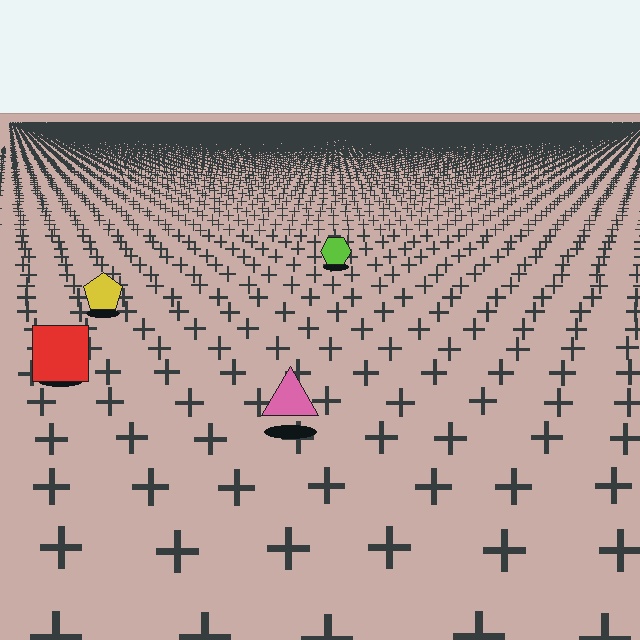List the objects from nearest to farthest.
From nearest to farthest: the pink triangle, the red square, the yellow pentagon, the lime hexagon.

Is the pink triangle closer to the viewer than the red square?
Yes. The pink triangle is closer — you can tell from the texture gradient: the ground texture is coarser near it.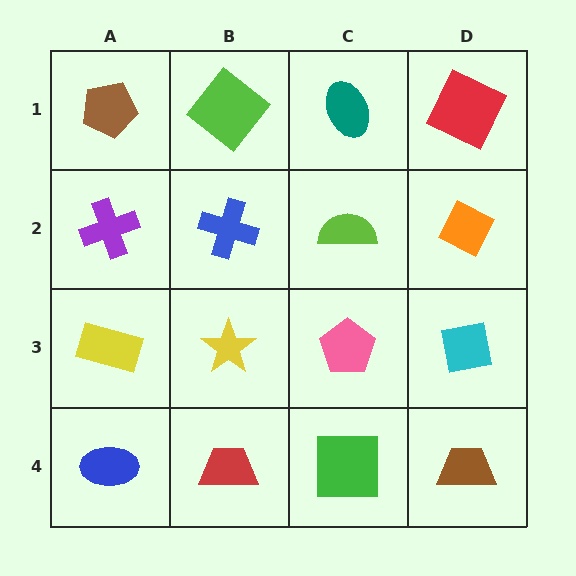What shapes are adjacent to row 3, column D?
An orange diamond (row 2, column D), a brown trapezoid (row 4, column D), a pink pentagon (row 3, column C).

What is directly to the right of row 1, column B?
A teal ellipse.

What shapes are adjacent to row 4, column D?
A cyan square (row 3, column D), a green square (row 4, column C).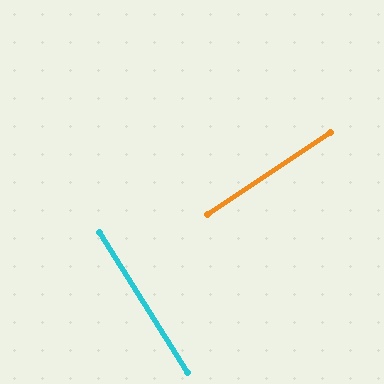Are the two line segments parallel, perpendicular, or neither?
Perpendicular — they meet at approximately 89°.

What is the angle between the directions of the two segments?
Approximately 89 degrees.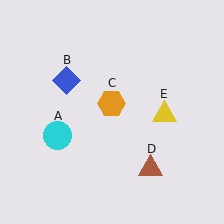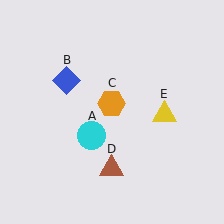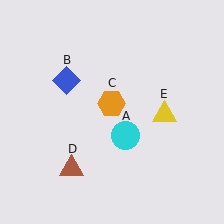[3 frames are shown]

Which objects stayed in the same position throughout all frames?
Blue diamond (object B) and orange hexagon (object C) and yellow triangle (object E) remained stationary.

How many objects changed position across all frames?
2 objects changed position: cyan circle (object A), brown triangle (object D).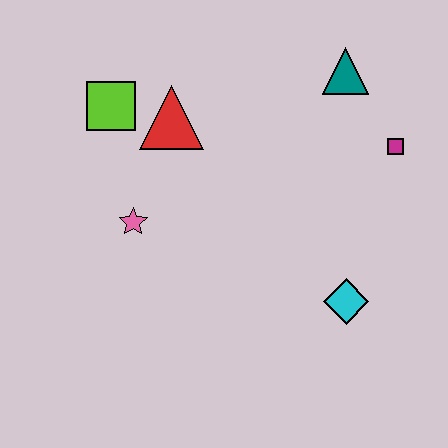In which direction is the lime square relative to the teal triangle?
The lime square is to the left of the teal triangle.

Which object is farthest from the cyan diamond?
The lime square is farthest from the cyan diamond.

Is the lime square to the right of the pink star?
No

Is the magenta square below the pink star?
No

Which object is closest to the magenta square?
The teal triangle is closest to the magenta square.